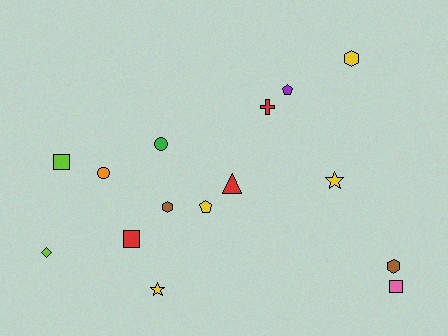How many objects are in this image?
There are 15 objects.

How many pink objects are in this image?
There is 1 pink object.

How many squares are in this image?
There are 3 squares.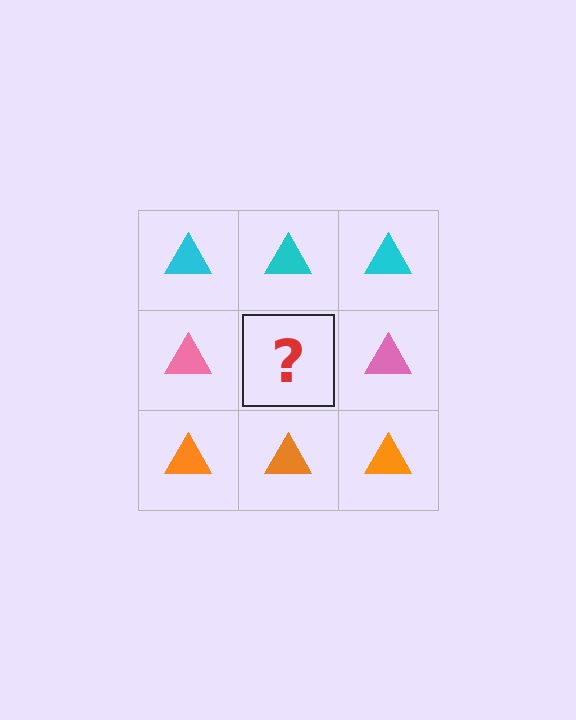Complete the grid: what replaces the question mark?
The question mark should be replaced with a pink triangle.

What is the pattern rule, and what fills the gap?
The rule is that each row has a consistent color. The gap should be filled with a pink triangle.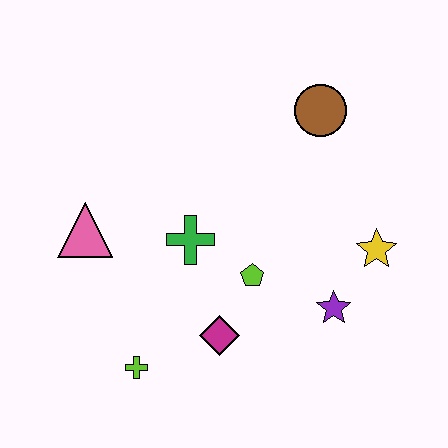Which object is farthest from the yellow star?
The pink triangle is farthest from the yellow star.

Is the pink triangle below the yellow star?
No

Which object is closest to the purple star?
The yellow star is closest to the purple star.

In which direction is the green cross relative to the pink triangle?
The green cross is to the right of the pink triangle.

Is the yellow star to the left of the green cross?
No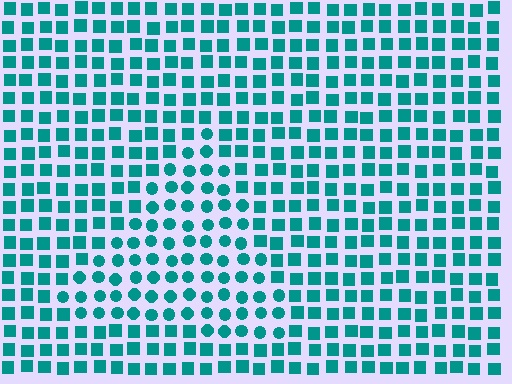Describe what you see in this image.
The image is filled with small teal elements arranged in a uniform grid. A triangle-shaped region contains circles, while the surrounding area contains squares. The boundary is defined purely by the change in element shape.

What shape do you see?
I see a triangle.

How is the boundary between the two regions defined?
The boundary is defined by a change in element shape: circles inside vs. squares outside. All elements share the same color and spacing.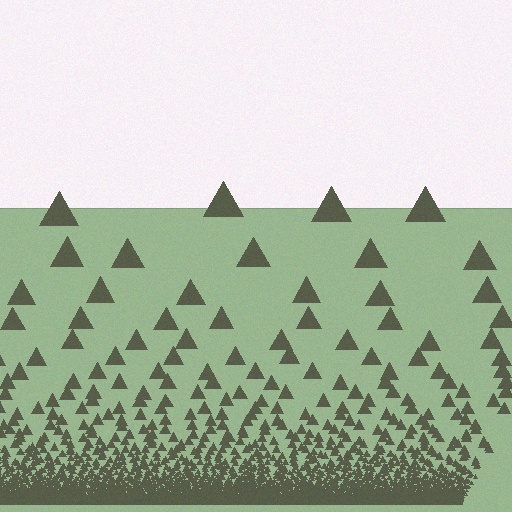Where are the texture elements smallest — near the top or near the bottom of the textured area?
Near the bottom.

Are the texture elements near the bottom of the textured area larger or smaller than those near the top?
Smaller. The gradient is inverted — elements near the bottom are smaller and denser.